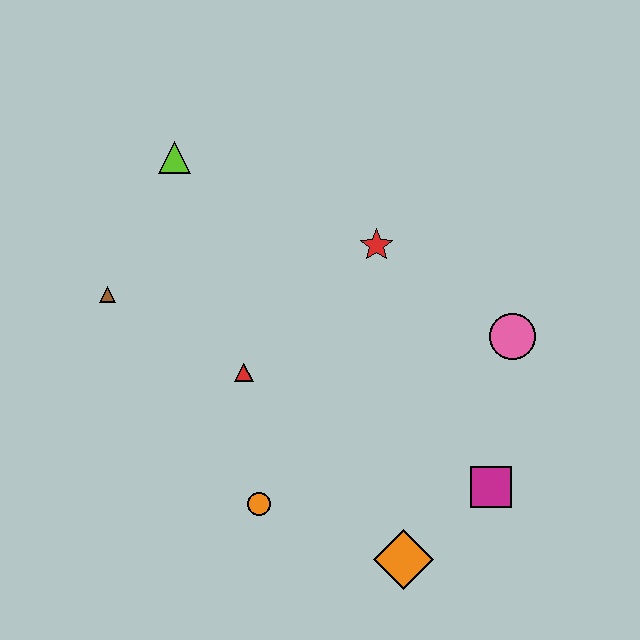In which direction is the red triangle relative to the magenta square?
The red triangle is to the left of the magenta square.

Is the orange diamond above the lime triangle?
No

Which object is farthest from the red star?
The orange diamond is farthest from the red star.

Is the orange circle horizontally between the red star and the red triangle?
Yes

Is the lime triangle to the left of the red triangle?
Yes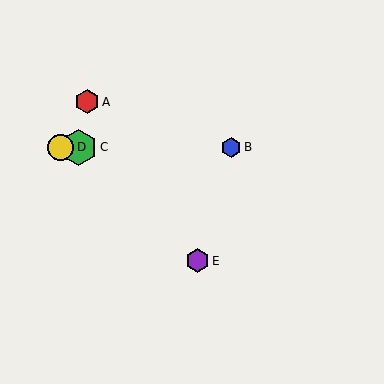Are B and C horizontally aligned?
Yes, both are at y≈147.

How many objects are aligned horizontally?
3 objects (B, C, D) are aligned horizontally.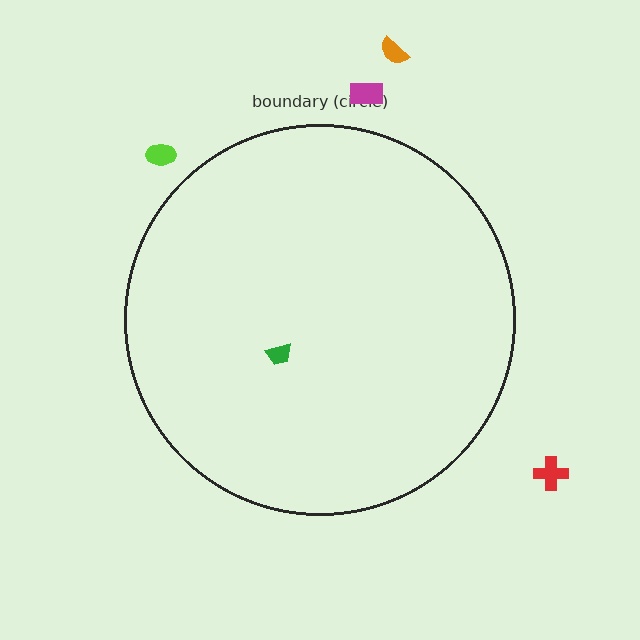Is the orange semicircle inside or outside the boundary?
Outside.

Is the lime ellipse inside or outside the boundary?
Outside.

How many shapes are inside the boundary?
1 inside, 4 outside.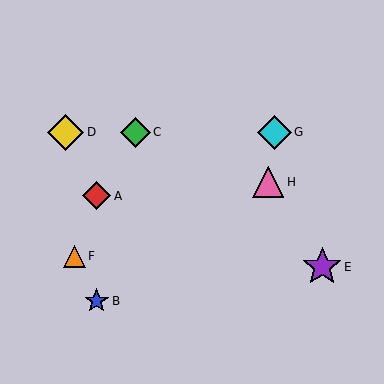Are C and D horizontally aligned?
Yes, both are at y≈132.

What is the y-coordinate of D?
Object D is at y≈132.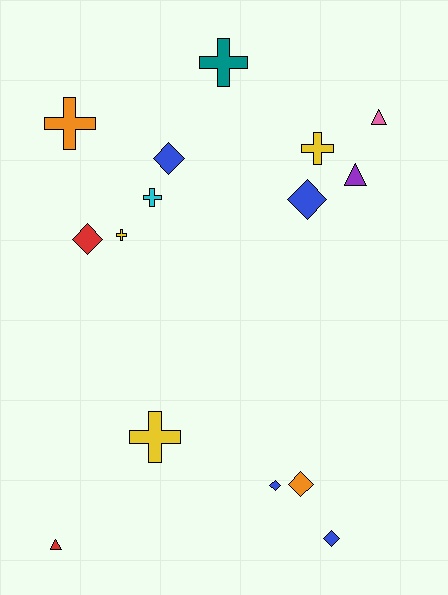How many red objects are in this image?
There are 2 red objects.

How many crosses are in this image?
There are 6 crosses.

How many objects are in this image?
There are 15 objects.